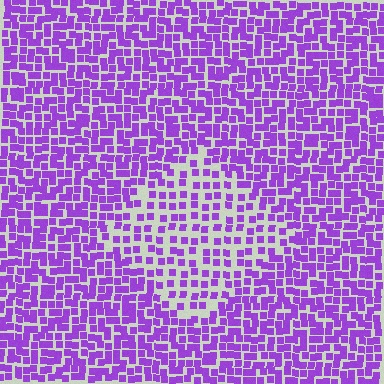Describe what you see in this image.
The image contains small purple elements arranged at two different densities. A diamond-shaped region is visible where the elements are less densely packed than the surrounding area.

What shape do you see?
I see a diamond.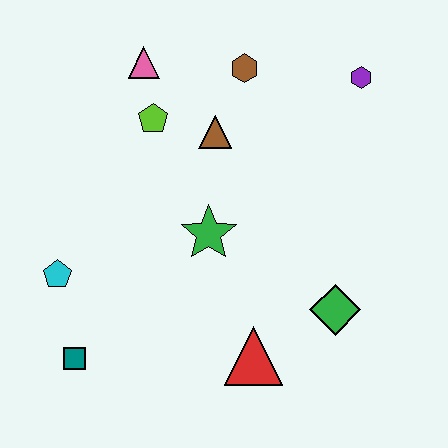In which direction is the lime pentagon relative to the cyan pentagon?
The lime pentagon is above the cyan pentagon.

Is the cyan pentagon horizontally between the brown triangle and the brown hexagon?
No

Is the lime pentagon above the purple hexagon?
No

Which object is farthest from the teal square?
The purple hexagon is farthest from the teal square.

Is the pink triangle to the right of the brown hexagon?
No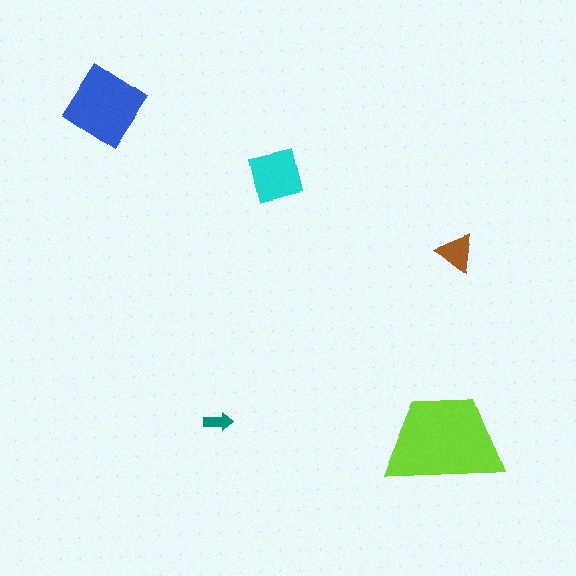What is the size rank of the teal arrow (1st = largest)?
5th.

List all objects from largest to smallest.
The lime trapezoid, the blue diamond, the cyan square, the brown triangle, the teal arrow.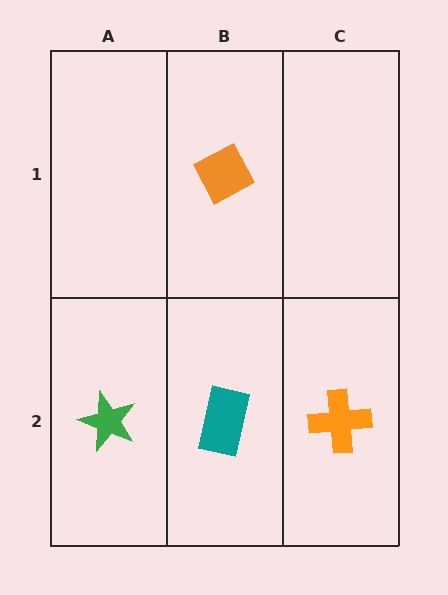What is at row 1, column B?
An orange diamond.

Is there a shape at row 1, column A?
No, that cell is empty.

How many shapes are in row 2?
3 shapes.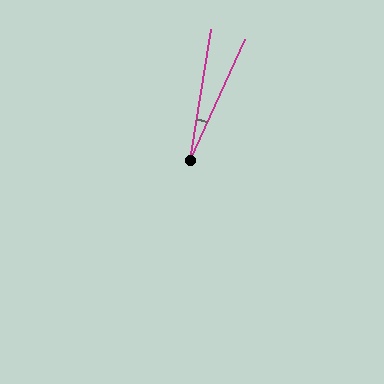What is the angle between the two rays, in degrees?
Approximately 15 degrees.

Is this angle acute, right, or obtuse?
It is acute.